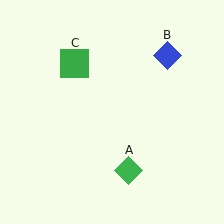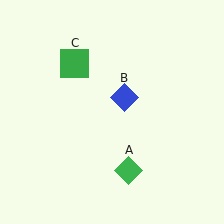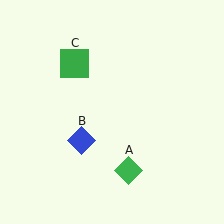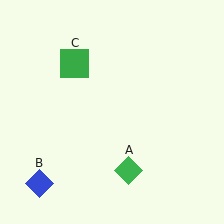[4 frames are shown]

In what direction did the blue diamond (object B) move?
The blue diamond (object B) moved down and to the left.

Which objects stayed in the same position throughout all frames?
Green diamond (object A) and green square (object C) remained stationary.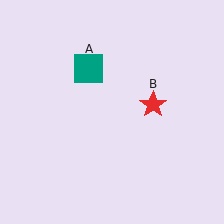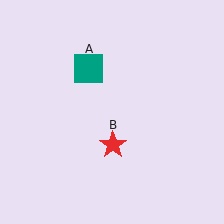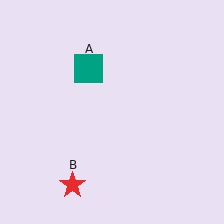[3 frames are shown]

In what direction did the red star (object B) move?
The red star (object B) moved down and to the left.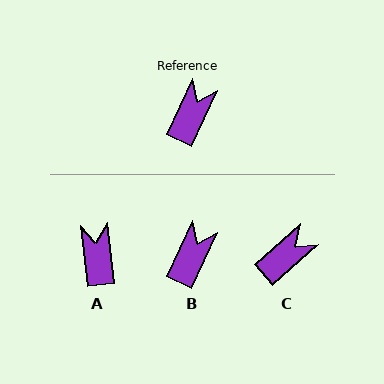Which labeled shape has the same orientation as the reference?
B.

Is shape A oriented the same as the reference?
No, it is off by about 32 degrees.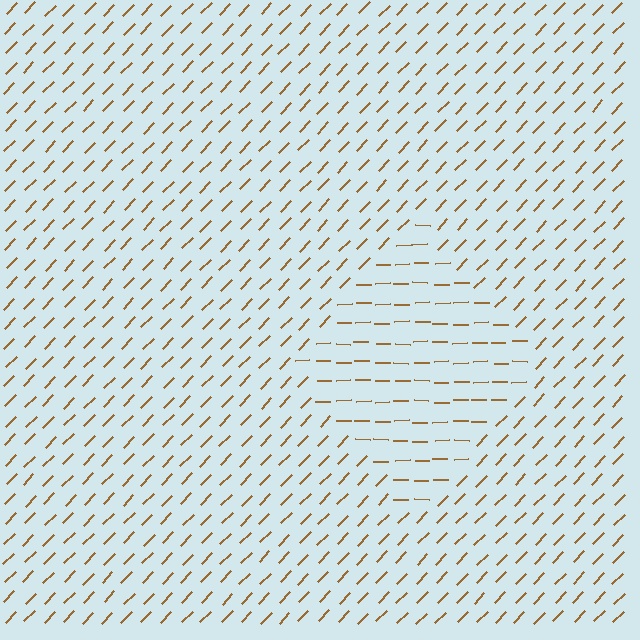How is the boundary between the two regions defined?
The boundary is defined purely by a change in line orientation (approximately 45 degrees difference). All lines are the same color and thickness.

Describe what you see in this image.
The image is filled with small brown line segments. A diamond region in the image has lines oriented differently from the surrounding lines, creating a visible texture boundary.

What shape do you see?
I see a diamond.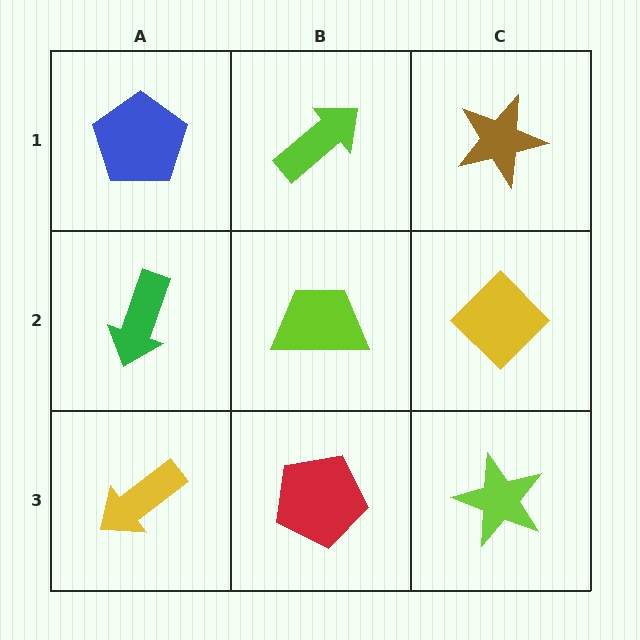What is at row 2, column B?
A lime trapezoid.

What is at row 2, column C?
A yellow diamond.